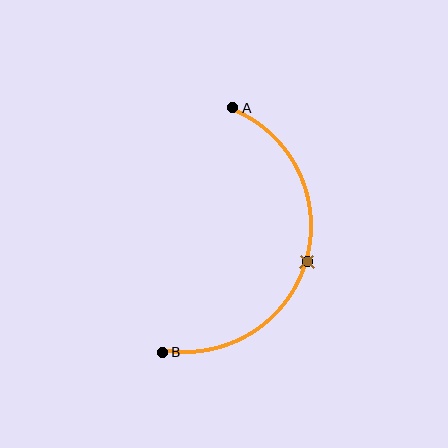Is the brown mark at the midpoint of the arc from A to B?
Yes. The brown mark lies on the arc at equal arc-length from both A and B — it is the arc midpoint.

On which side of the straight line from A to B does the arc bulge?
The arc bulges to the right of the straight line connecting A and B.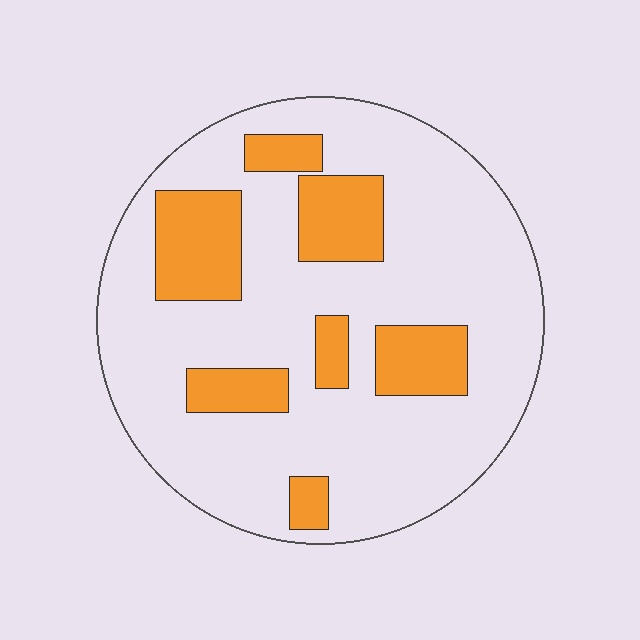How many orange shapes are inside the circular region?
7.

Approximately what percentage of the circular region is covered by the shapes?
Approximately 25%.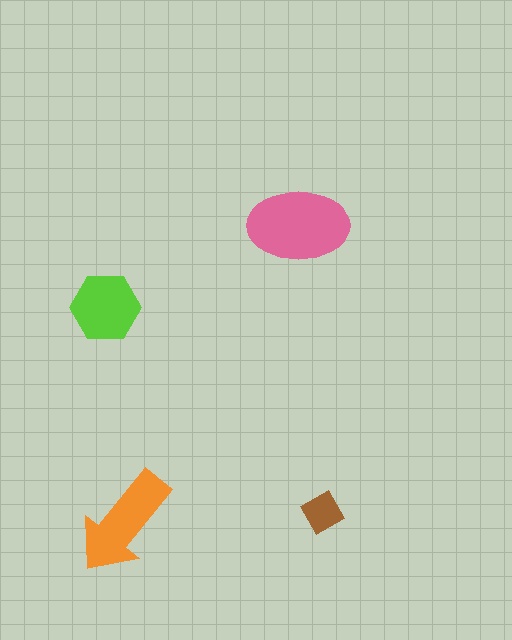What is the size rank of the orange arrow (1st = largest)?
2nd.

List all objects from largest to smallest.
The pink ellipse, the orange arrow, the lime hexagon, the brown square.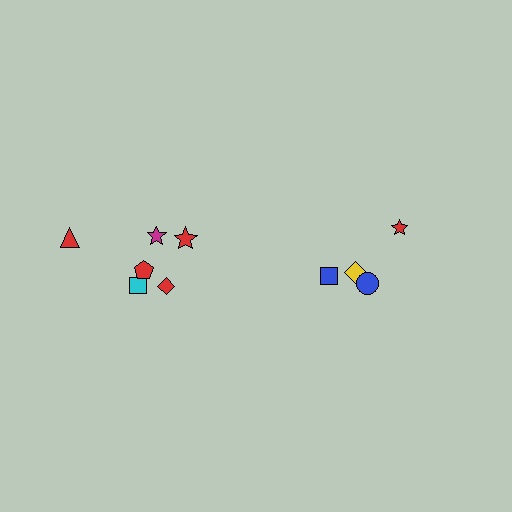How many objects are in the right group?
There are 4 objects.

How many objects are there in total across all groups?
There are 10 objects.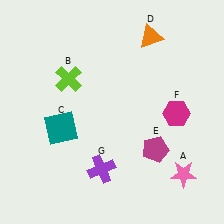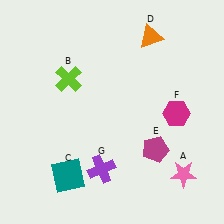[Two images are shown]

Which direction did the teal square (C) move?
The teal square (C) moved down.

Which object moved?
The teal square (C) moved down.